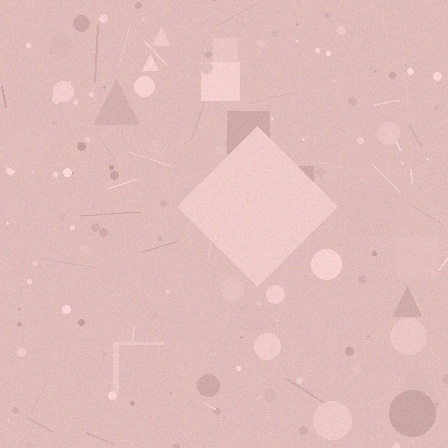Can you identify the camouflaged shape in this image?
The camouflaged shape is a diamond.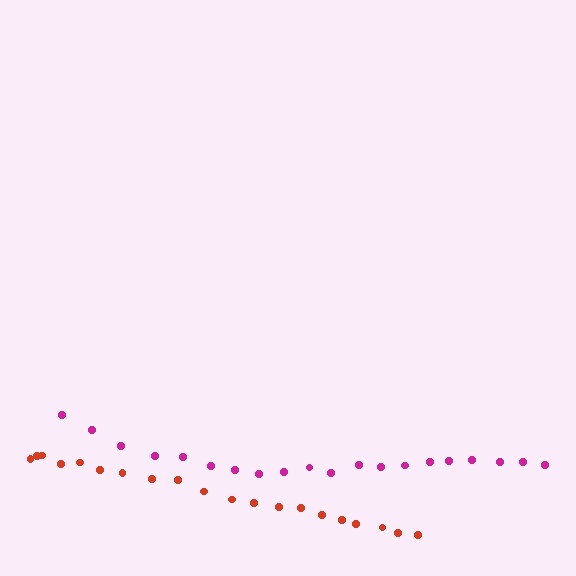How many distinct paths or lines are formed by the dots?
There are 2 distinct paths.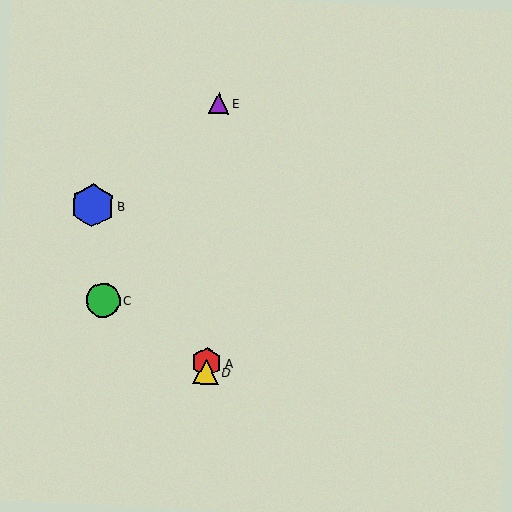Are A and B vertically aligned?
No, A is at x≈206 and B is at x≈92.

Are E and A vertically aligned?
Yes, both are at x≈219.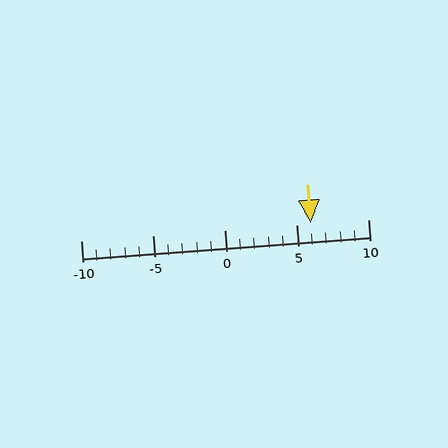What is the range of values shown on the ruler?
The ruler shows values from -10 to 10.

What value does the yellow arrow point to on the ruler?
The yellow arrow points to approximately 6.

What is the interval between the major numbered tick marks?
The major tick marks are spaced 5 units apart.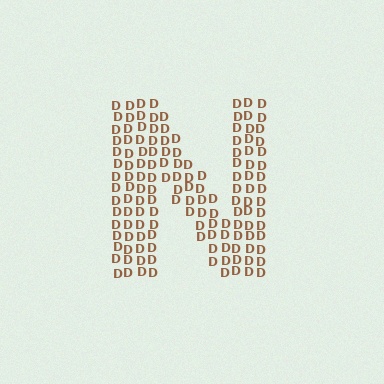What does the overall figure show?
The overall figure shows the letter N.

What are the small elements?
The small elements are letter D's.